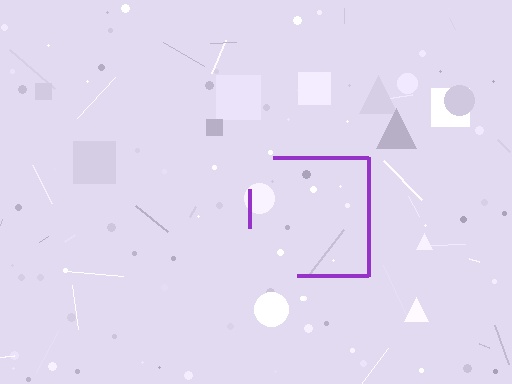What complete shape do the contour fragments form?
The contour fragments form a square.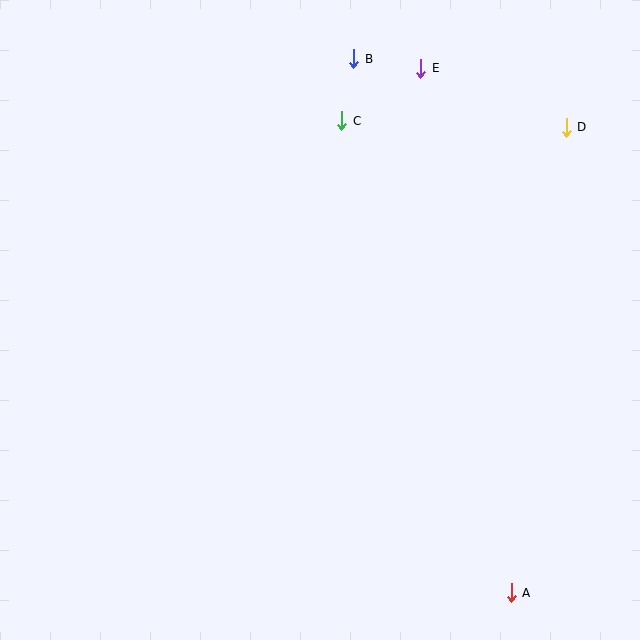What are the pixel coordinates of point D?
Point D is at (566, 127).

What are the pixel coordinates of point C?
Point C is at (342, 121).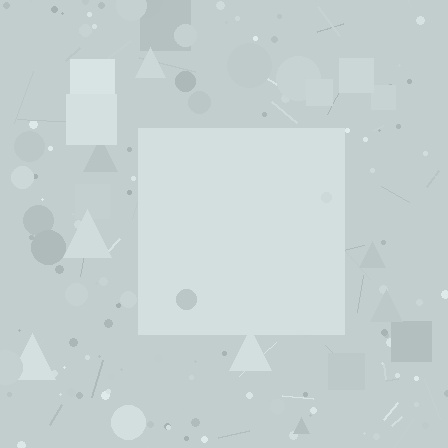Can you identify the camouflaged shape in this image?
The camouflaged shape is a square.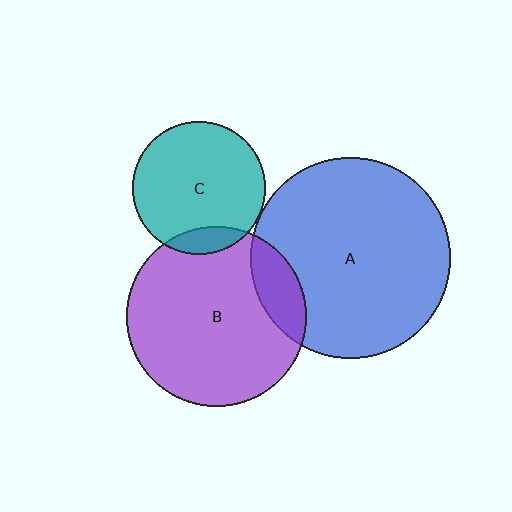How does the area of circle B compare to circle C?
Approximately 1.8 times.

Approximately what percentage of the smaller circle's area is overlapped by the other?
Approximately 10%.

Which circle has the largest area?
Circle A (blue).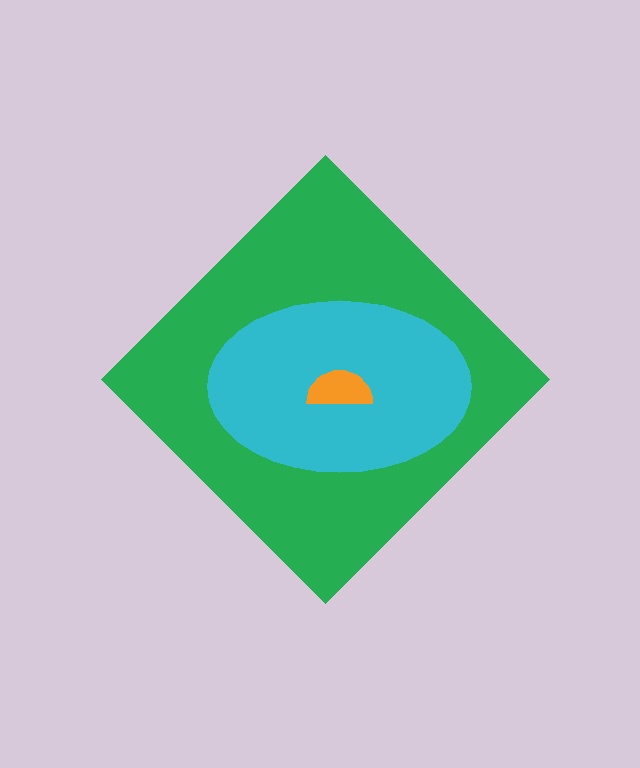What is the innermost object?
The orange semicircle.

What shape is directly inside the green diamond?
The cyan ellipse.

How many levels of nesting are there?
3.